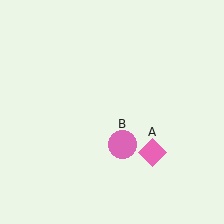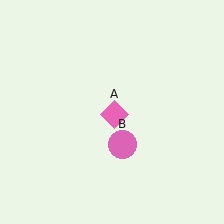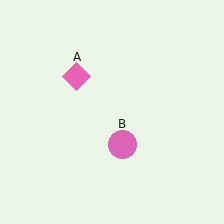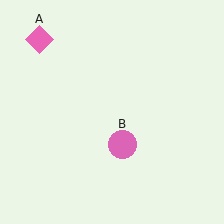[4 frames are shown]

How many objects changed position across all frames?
1 object changed position: pink diamond (object A).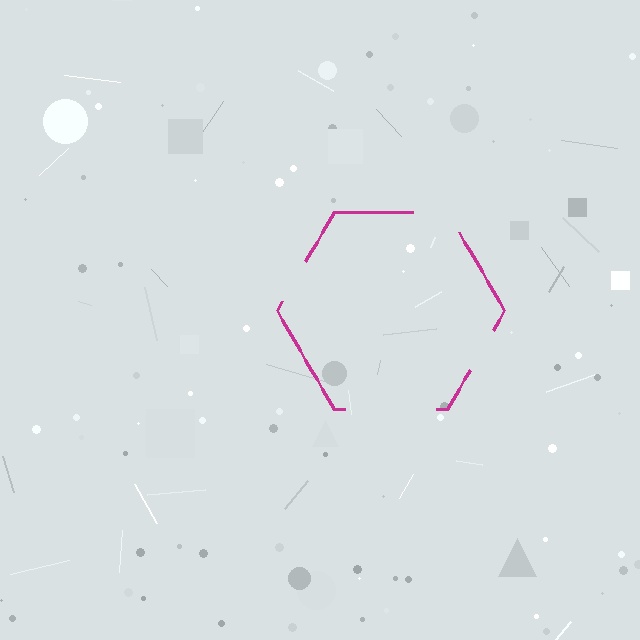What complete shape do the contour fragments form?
The contour fragments form a hexagon.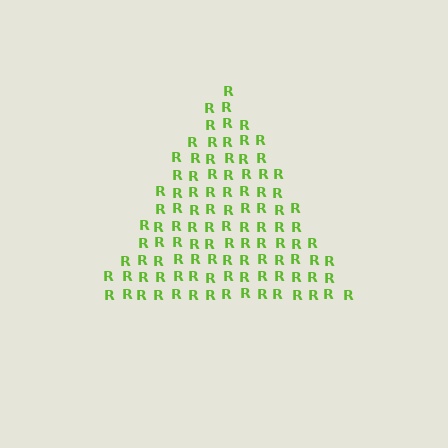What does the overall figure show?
The overall figure shows a triangle.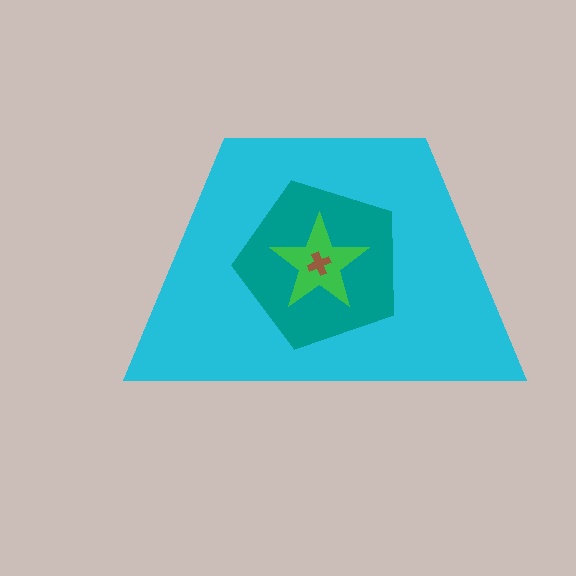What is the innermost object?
The brown cross.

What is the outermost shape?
The cyan trapezoid.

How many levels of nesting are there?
4.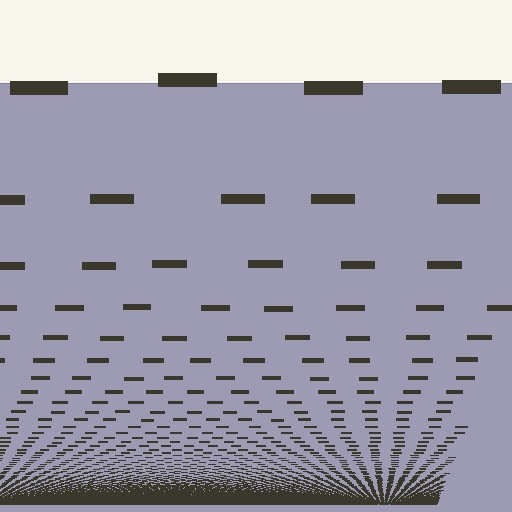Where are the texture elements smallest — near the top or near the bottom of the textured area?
Near the bottom.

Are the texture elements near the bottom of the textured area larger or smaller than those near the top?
Smaller. The gradient is inverted — elements near the bottom are smaller and denser.